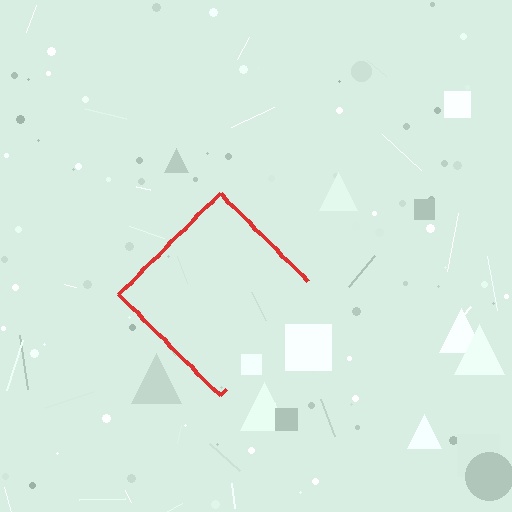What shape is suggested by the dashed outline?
The dashed outline suggests a diamond.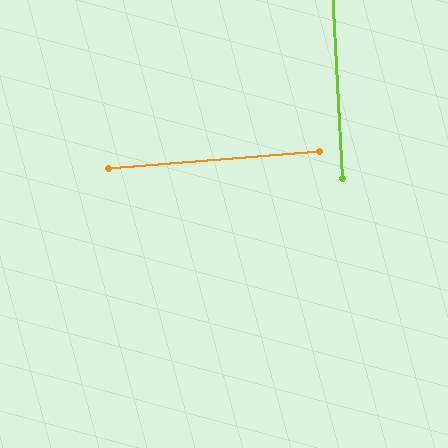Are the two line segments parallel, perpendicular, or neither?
Perpendicular — they meet at approximately 88°.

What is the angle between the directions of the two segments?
Approximately 88 degrees.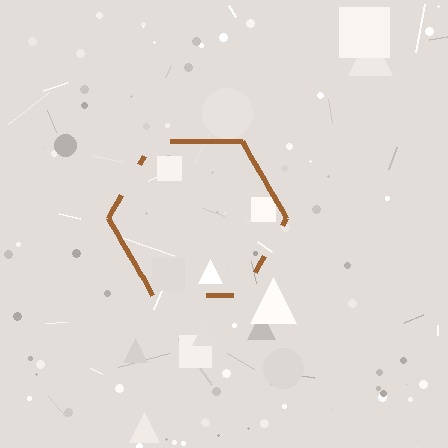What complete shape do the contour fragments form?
The contour fragments form a hexagon.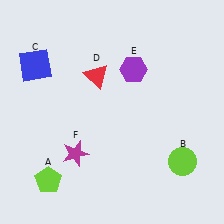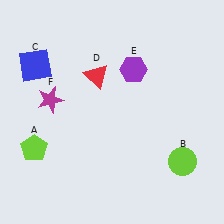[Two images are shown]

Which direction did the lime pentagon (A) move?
The lime pentagon (A) moved up.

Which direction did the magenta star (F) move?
The magenta star (F) moved up.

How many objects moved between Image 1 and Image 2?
2 objects moved between the two images.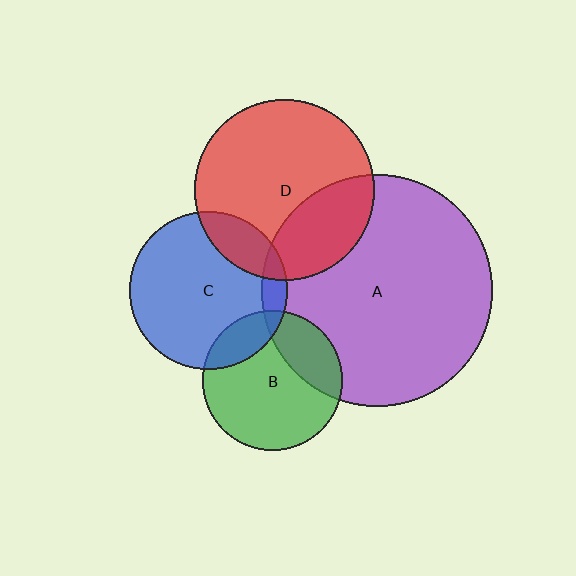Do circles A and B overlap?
Yes.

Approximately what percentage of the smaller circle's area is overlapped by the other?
Approximately 25%.